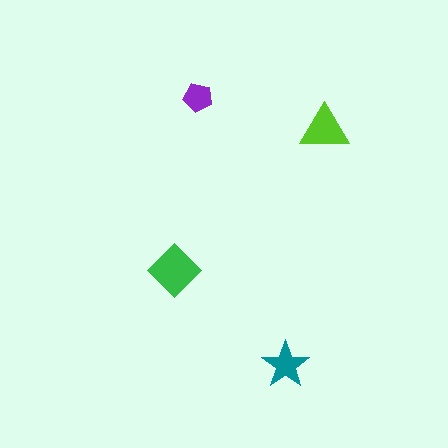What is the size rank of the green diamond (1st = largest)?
1st.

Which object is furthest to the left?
The green diamond is leftmost.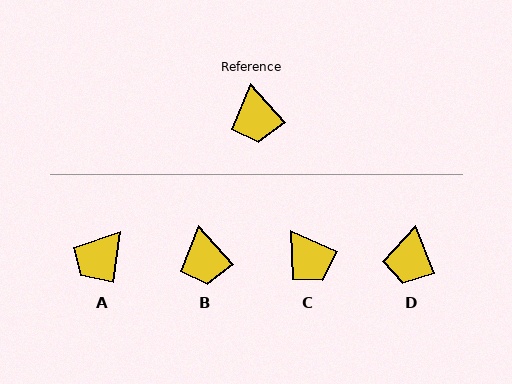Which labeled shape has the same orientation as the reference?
B.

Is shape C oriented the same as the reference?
No, it is off by about 25 degrees.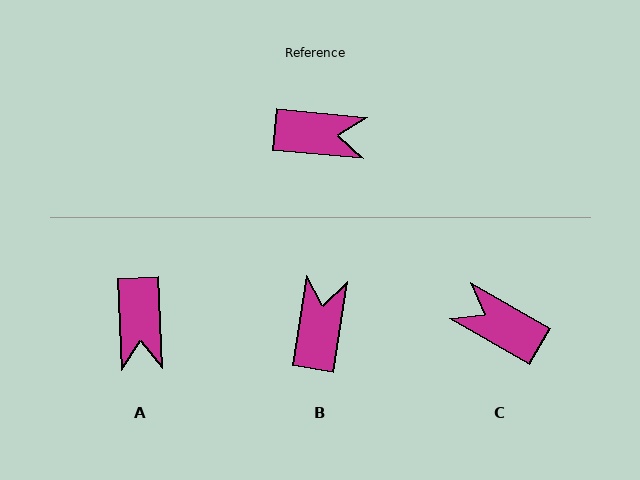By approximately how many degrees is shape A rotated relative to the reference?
Approximately 82 degrees clockwise.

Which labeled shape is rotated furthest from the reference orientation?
C, about 155 degrees away.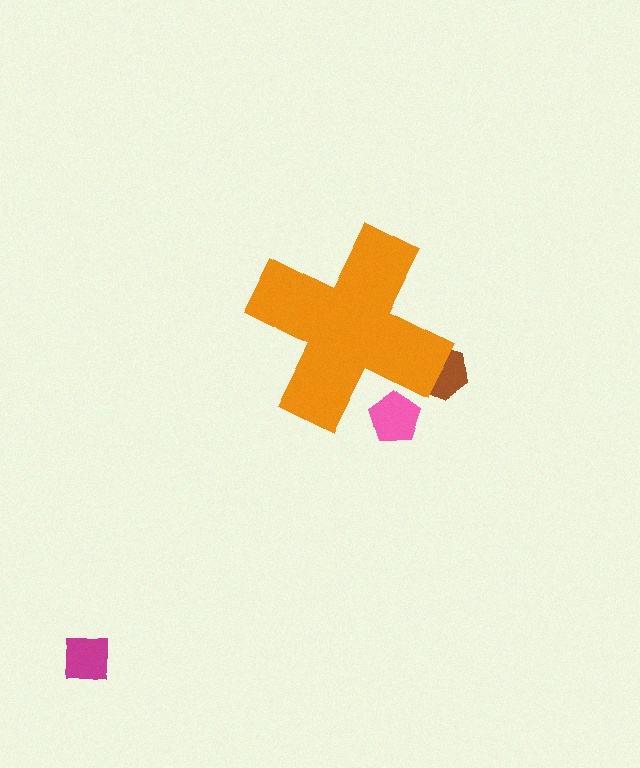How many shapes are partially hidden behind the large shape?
2 shapes are partially hidden.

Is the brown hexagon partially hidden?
Yes, the brown hexagon is partially hidden behind the orange cross.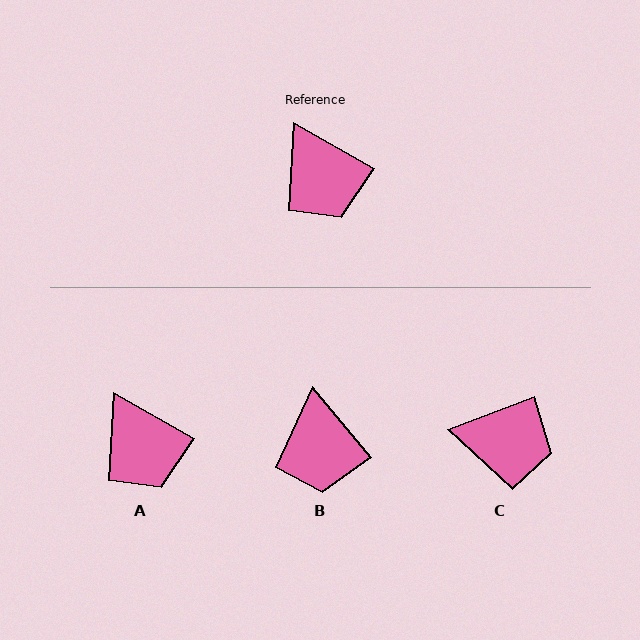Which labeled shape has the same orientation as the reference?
A.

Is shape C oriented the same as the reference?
No, it is off by about 50 degrees.